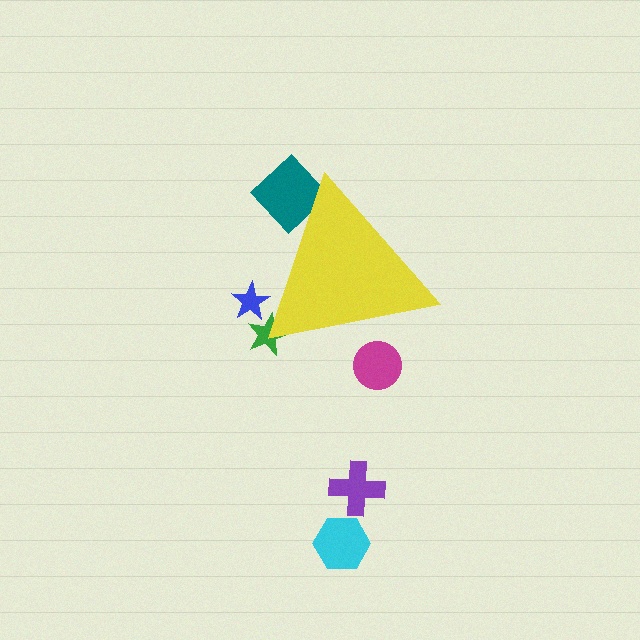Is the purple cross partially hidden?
No, the purple cross is fully visible.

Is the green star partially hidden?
Yes, the green star is partially hidden behind the yellow triangle.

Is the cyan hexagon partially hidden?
No, the cyan hexagon is fully visible.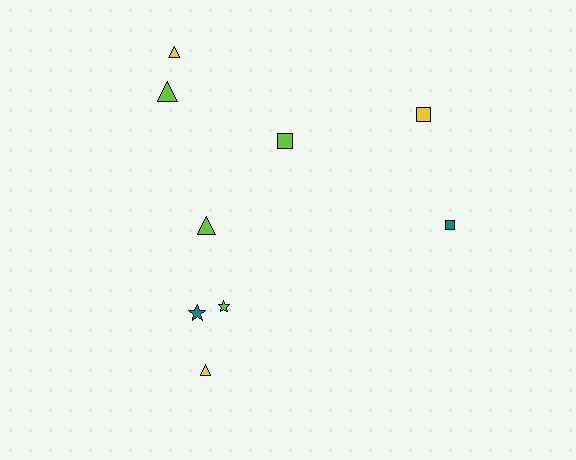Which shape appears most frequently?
Triangle, with 4 objects.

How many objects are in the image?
There are 9 objects.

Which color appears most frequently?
Lime, with 4 objects.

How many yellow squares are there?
There is 1 yellow square.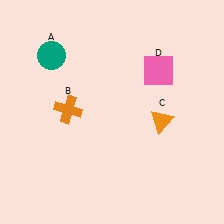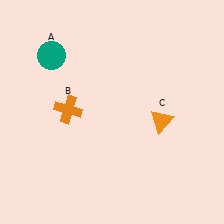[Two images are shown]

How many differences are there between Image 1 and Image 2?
There is 1 difference between the two images.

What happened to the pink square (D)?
The pink square (D) was removed in Image 2. It was in the top-right area of Image 1.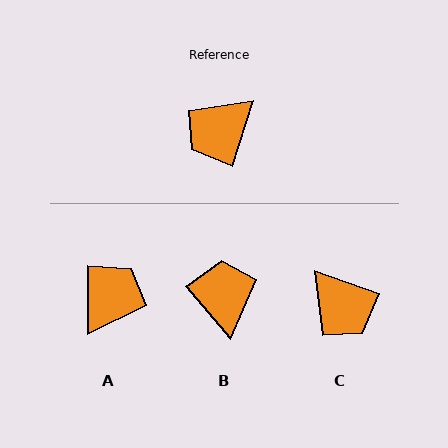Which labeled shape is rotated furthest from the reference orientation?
A, about 163 degrees away.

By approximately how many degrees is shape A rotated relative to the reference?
Approximately 163 degrees clockwise.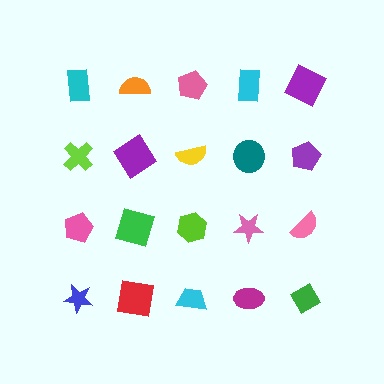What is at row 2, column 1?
A lime cross.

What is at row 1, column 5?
A purple square.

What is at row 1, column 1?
A cyan rectangle.